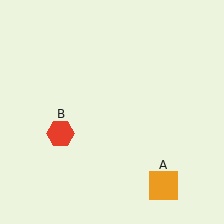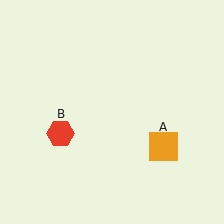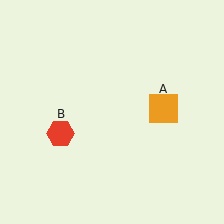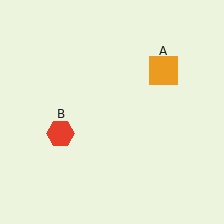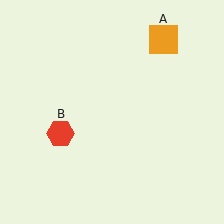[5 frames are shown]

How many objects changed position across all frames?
1 object changed position: orange square (object A).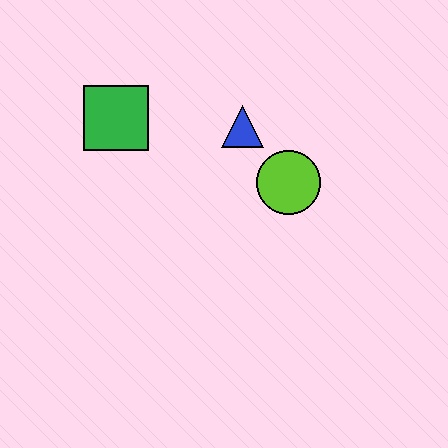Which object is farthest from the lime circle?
The green square is farthest from the lime circle.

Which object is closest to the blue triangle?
The lime circle is closest to the blue triangle.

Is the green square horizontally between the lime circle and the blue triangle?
No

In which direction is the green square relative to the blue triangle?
The green square is to the left of the blue triangle.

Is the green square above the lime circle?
Yes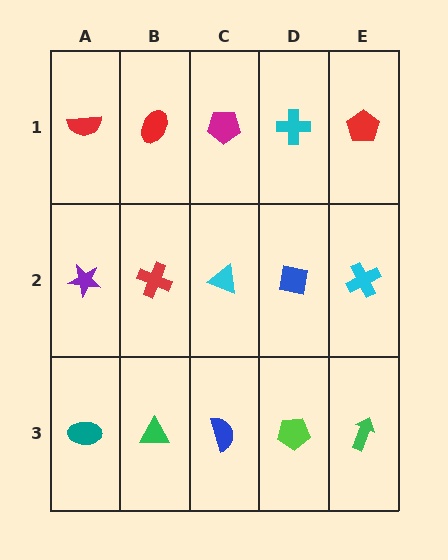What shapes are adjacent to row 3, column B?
A red cross (row 2, column B), a teal ellipse (row 3, column A), a blue semicircle (row 3, column C).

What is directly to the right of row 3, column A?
A green triangle.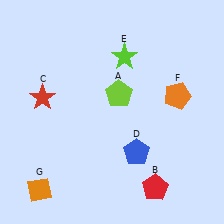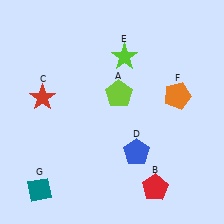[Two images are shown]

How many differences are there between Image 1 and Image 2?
There is 1 difference between the two images.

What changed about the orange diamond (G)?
In Image 1, G is orange. In Image 2, it changed to teal.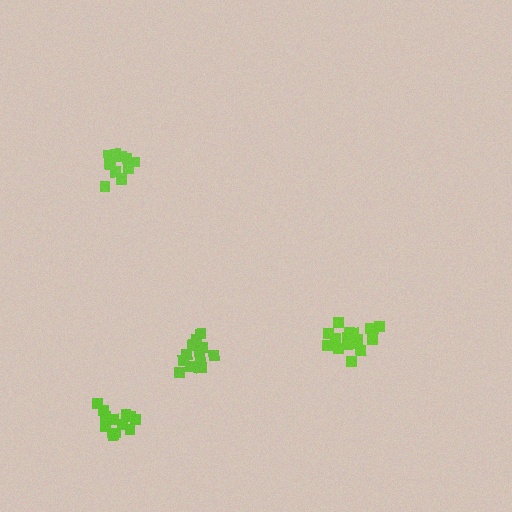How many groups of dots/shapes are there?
There are 4 groups.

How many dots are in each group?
Group 1: 12 dots, Group 2: 17 dots, Group 3: 13 dots, Group 4: 15 dots (57 total).